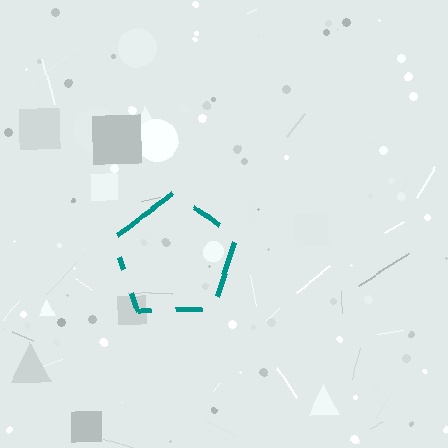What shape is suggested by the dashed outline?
The dashed outline suggests a pentagon.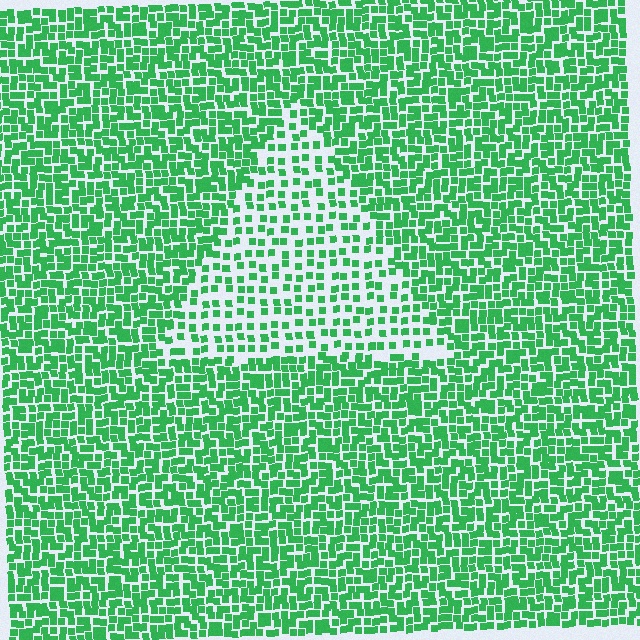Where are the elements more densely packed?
The elements are more densely packed outside the triangle boundary.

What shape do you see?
I see a triangle.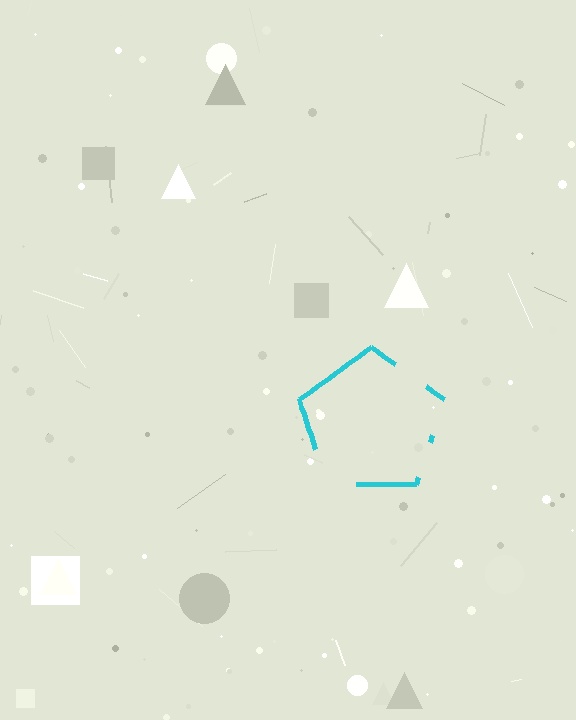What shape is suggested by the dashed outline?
The dashed outline suggests a pentagon.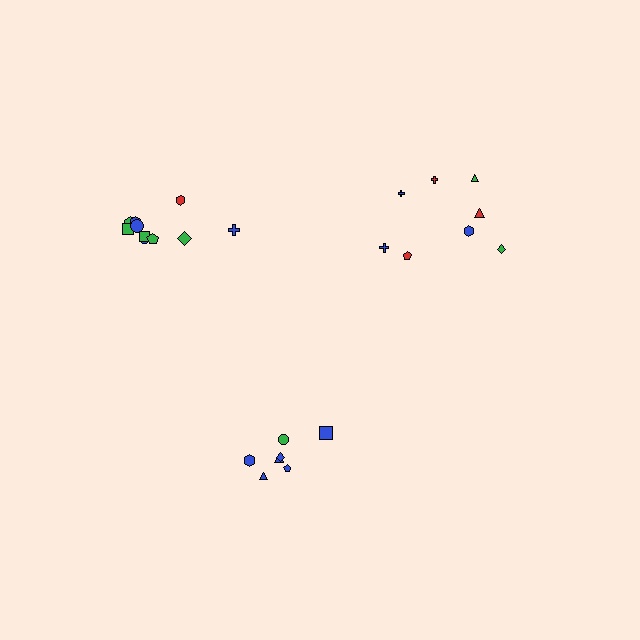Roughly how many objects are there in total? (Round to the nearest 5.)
Roughly 25 objects in total.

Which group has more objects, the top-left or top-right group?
The top-left group.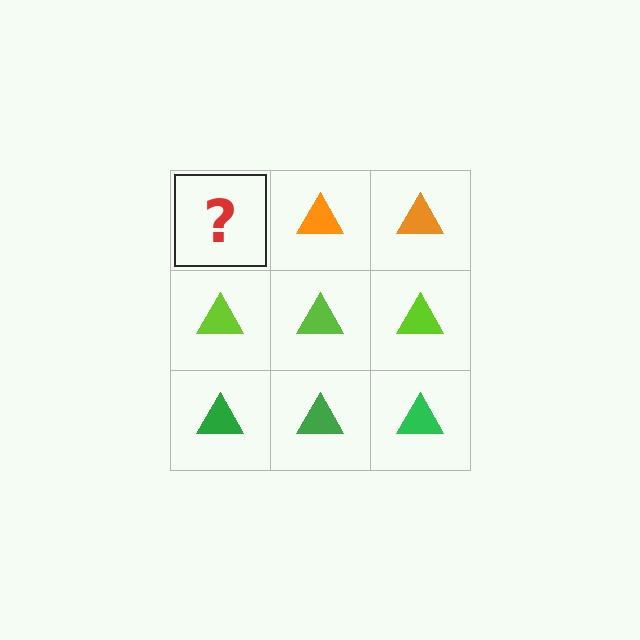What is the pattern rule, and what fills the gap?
The rule is that each row has a consistent color. The gap should be filled with an orange triangle.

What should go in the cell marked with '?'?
The missing cell should contain an orange triangle.